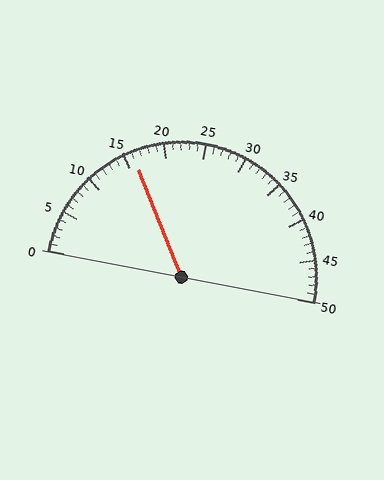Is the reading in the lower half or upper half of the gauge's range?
The reading is in the lower half of the range (0 to 50).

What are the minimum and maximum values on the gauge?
The gauge ranges from 0 to 50.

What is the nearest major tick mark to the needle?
The nearest major tick mark is 15.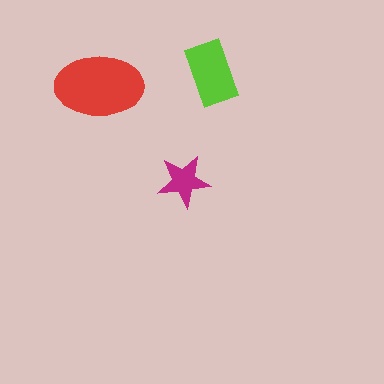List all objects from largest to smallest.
The red ellipse, the lime rectangle, the magenta star.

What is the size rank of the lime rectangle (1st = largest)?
2nd.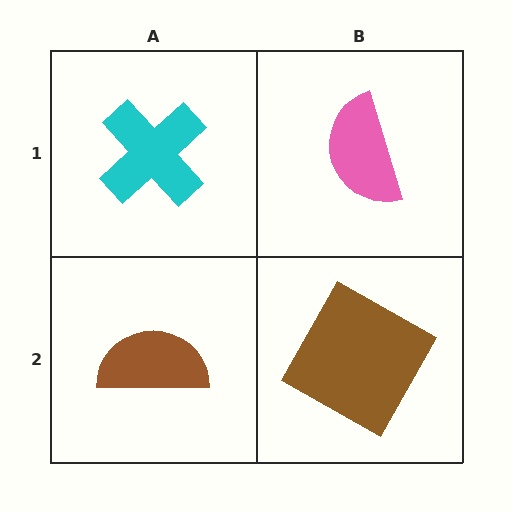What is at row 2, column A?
A brown semicircle.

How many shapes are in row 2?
2 shapes.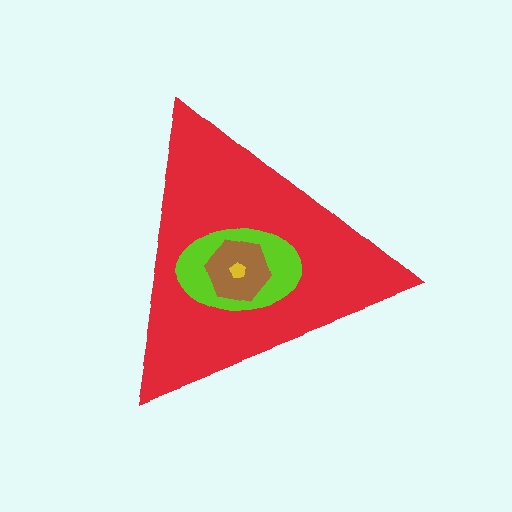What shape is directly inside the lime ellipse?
The brown hexagon.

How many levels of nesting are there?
4.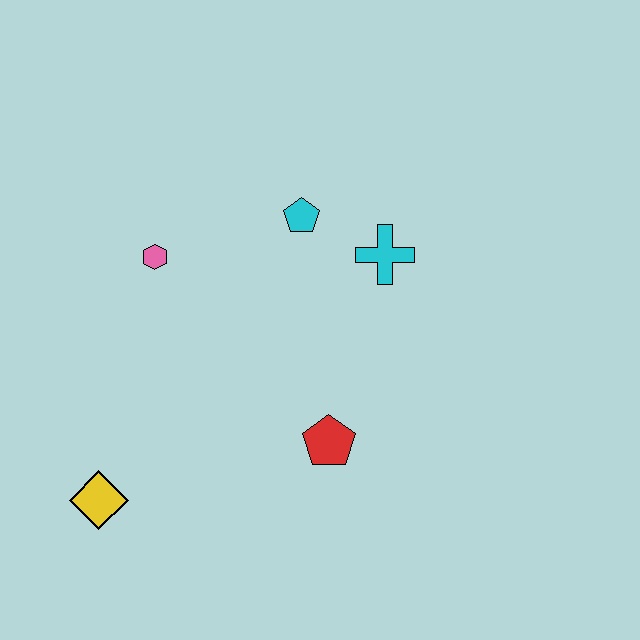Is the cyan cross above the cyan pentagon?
No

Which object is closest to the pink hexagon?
The cyan pentagon is closest to the pink hexagon.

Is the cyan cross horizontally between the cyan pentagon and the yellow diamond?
No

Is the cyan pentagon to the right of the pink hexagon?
Yes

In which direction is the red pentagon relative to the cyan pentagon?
The red pentagon is below the cyan pentagon.